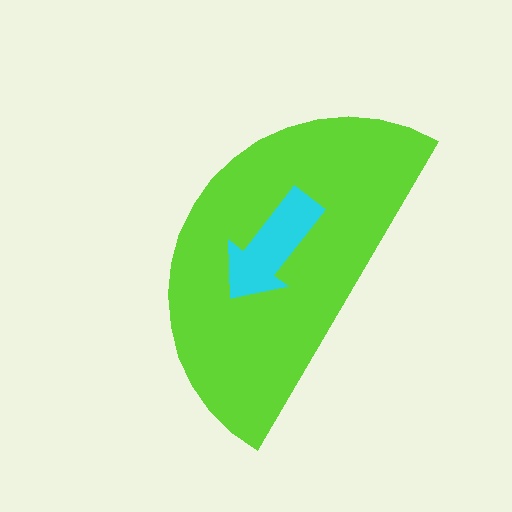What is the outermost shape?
The lime semicircle.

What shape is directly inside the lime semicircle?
The cyan arrow.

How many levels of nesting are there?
2.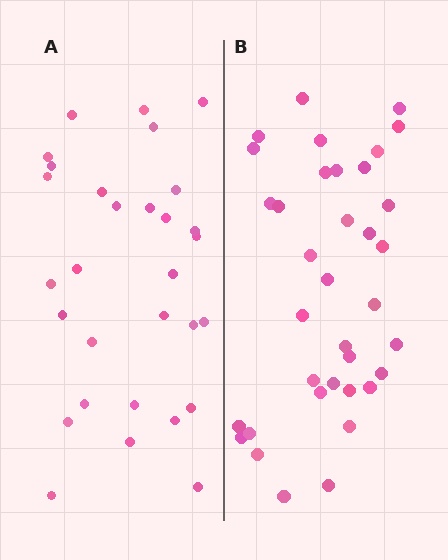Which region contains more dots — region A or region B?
Region B (the right region) has more dots.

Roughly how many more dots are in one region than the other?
Region B has about 6 more dots than region A.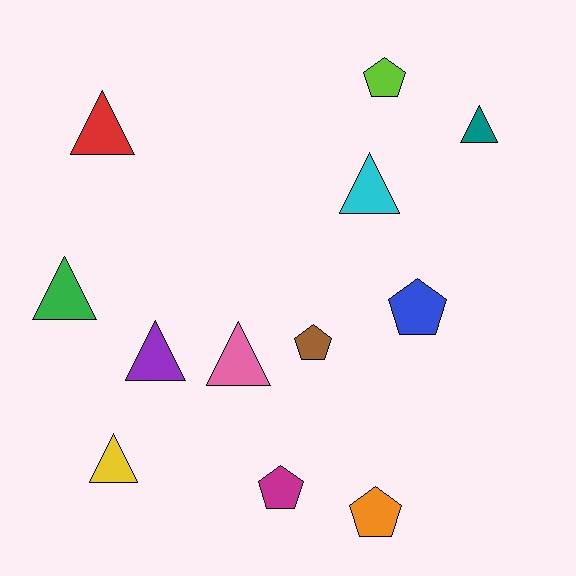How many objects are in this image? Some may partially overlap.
There are 12 objects.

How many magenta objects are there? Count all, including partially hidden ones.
There is 1 magenta object.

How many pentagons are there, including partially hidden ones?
There are 5 pentagons.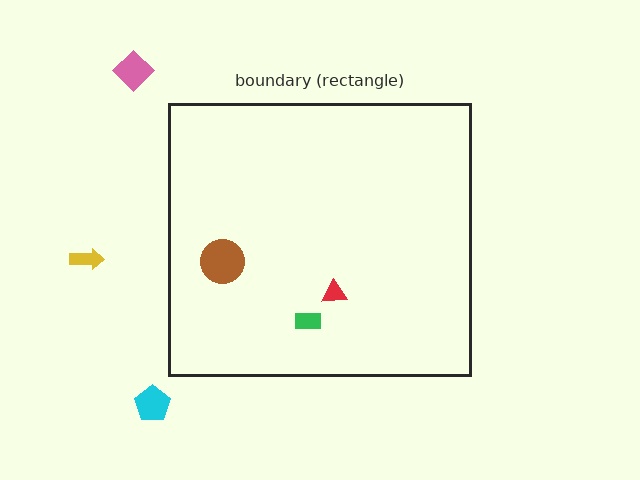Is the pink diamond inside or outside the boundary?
Outside.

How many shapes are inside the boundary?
3 inside, 3 outside.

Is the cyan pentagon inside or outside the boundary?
Outside.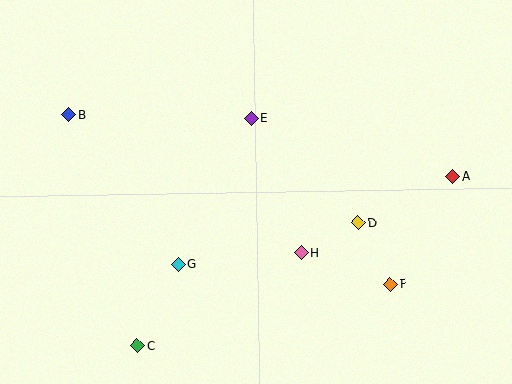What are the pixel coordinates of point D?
Point D is at (358, 223).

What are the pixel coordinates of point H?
Point H is at (301, 253).